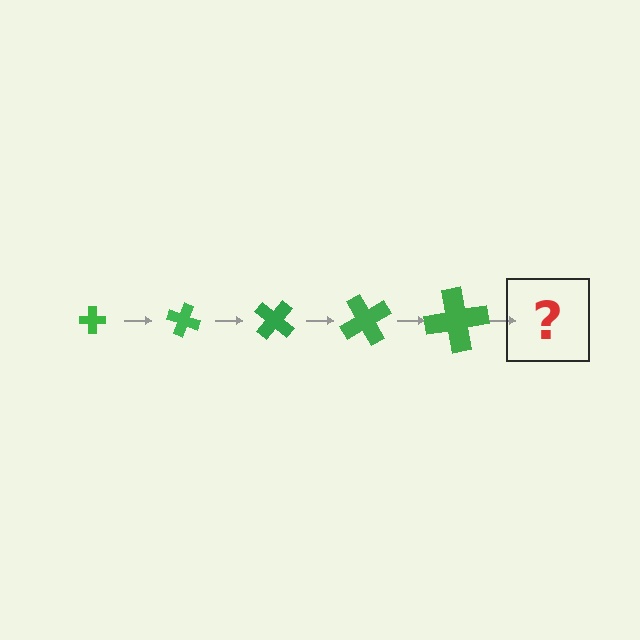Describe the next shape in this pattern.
It should be a cross, larger than the previous one and rotated 100 degrees from the start.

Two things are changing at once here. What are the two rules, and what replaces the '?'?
The two rules are that the cross grows larger each step and it rotates 20 degrees each step. The '?' should be a cross, larger than the previous one and rotated 100 degrees from the start.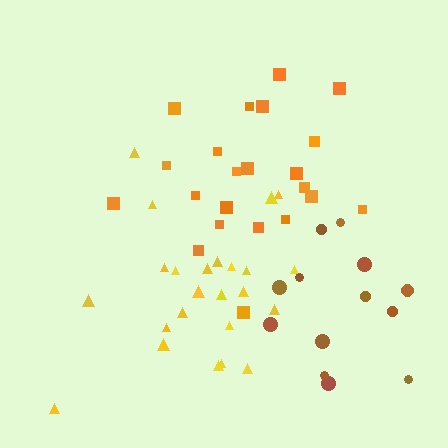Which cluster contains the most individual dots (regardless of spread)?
Yellow (24).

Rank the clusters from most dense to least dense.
yellow, orange, brown.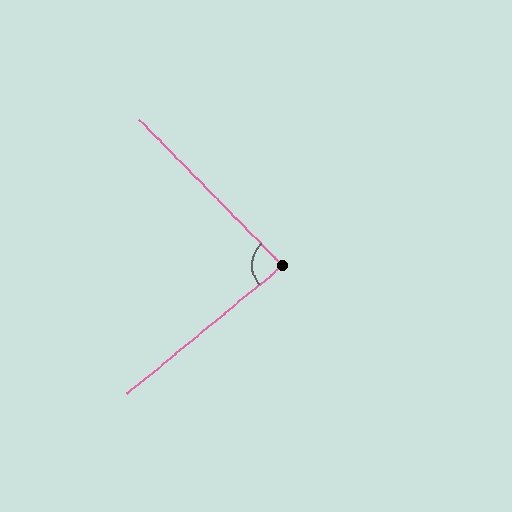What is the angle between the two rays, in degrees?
Approximately 85 degrees.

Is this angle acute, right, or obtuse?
It is acute.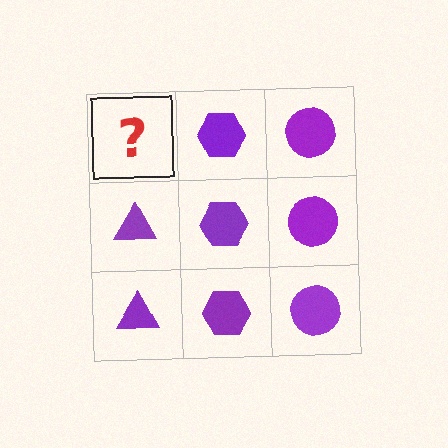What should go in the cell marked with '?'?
The missing cell should contain a purple triangle.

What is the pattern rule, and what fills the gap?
The rule is that each column has a consistent shape. The gap should be filled with a purple triangle.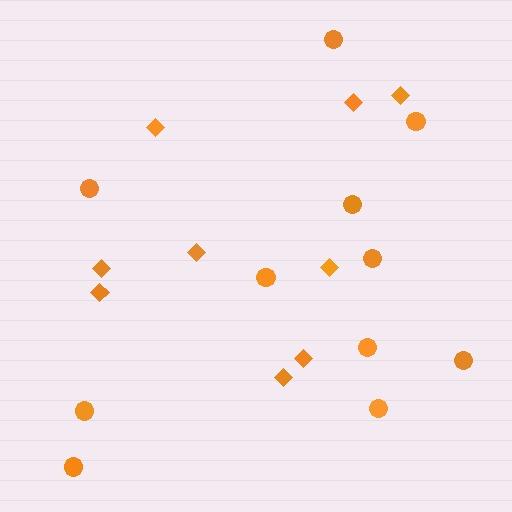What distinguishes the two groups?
There are 2 groups: one group of circles (11) and one group of diamonds (9).